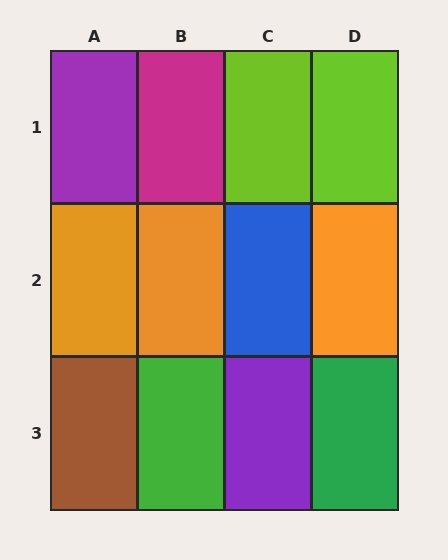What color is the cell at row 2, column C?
Blue.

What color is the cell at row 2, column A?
Orange.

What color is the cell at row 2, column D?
Orange.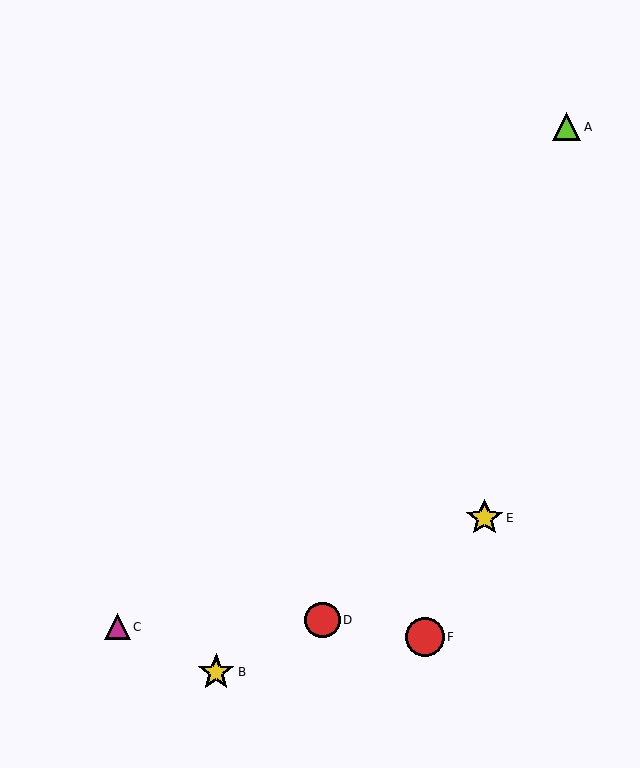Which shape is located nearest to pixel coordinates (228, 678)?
The yellow star (labeled B) at (216, 672) is nearest to that location.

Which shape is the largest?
The red circle (labeled F) is the largest.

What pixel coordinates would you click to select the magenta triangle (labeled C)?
Click at (118, 627) to select the magenta triangle C.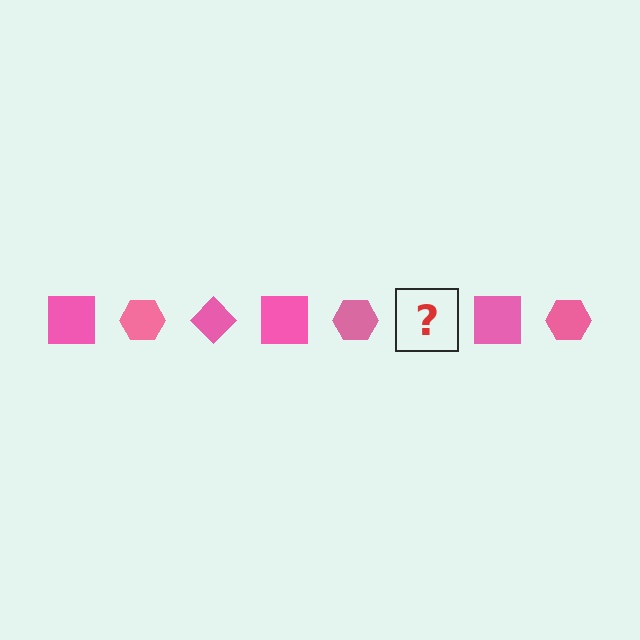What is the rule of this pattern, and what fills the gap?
The rule is that the pattern cycles through square, hexagon, diamond shapes in pink. The gap should be filled with a pink diamond.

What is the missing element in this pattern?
The missing element is a pink diamond.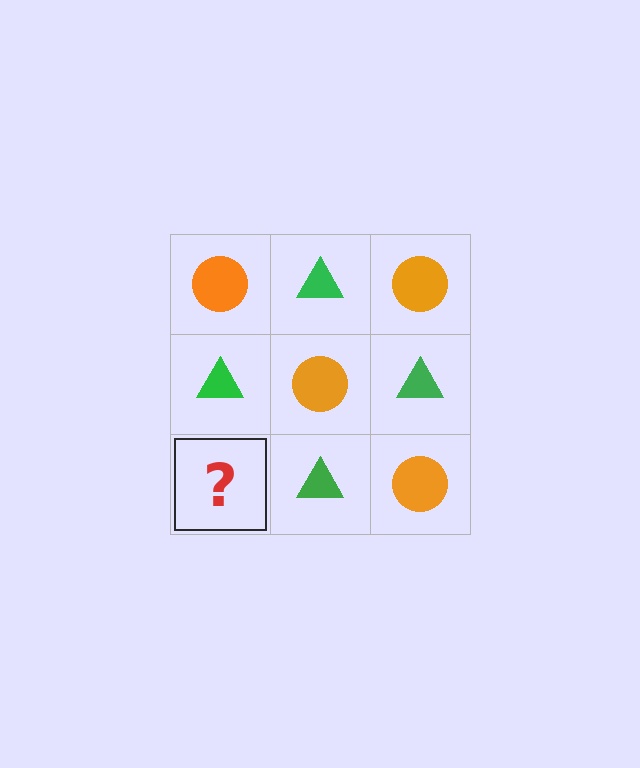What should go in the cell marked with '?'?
The missing cell should contain an orange circle.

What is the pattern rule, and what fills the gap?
The rule is that it alternates orange circle and green triangle in a checkerboard pattern. The gap should be filled with an orange circle.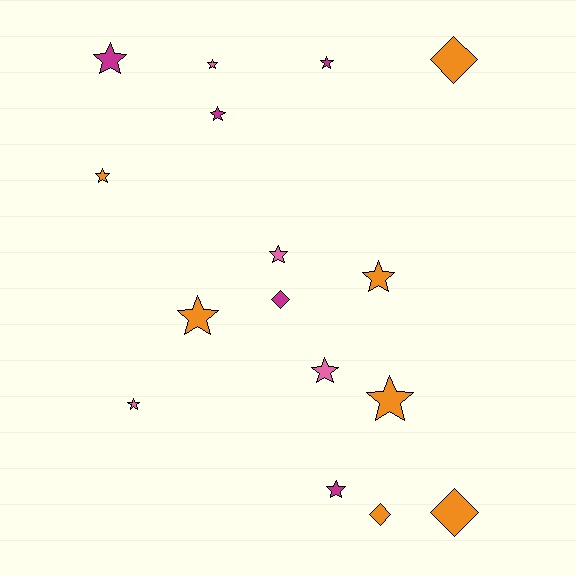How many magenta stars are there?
There are 4 magenta stars.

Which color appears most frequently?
Orange, with 7 objects.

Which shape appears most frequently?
Star, with 12 objects.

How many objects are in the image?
There are 16 objects.